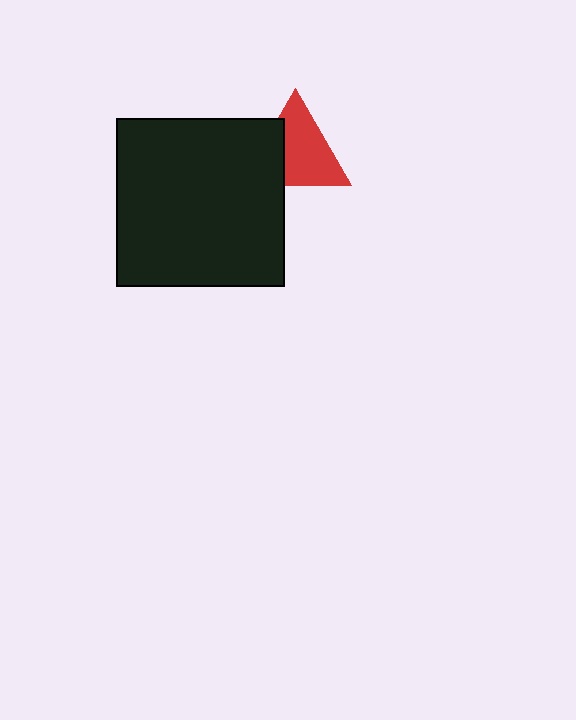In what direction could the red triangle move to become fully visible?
The red triangle could move right. That would shift it out from behind the black square entirely.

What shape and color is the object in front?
The object in front is a black square.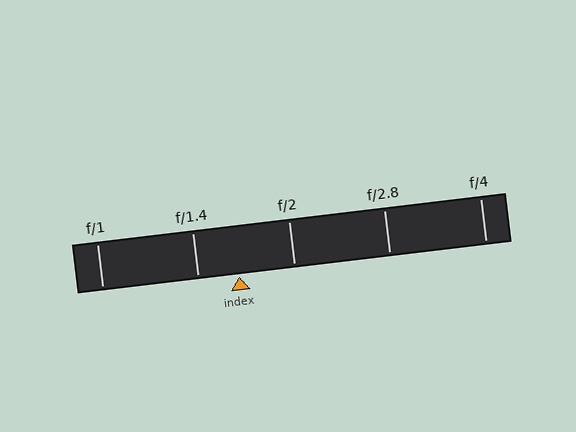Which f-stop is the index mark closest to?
The index mark is closest to f/1.4.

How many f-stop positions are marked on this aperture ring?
There are 5 f-stop positions marked.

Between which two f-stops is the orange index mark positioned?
The index mark is between f/1.4 and f/2.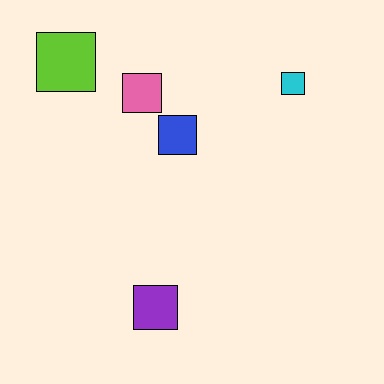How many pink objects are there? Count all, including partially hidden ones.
There is 1 pink object.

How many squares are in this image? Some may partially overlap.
There are 5 squares.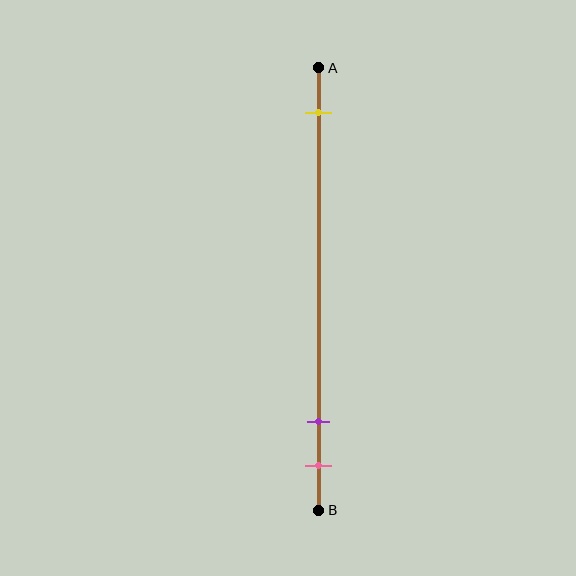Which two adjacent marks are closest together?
The purple and pink marks are the closest adjacent pair.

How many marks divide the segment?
There are 3 marks dividing the segment.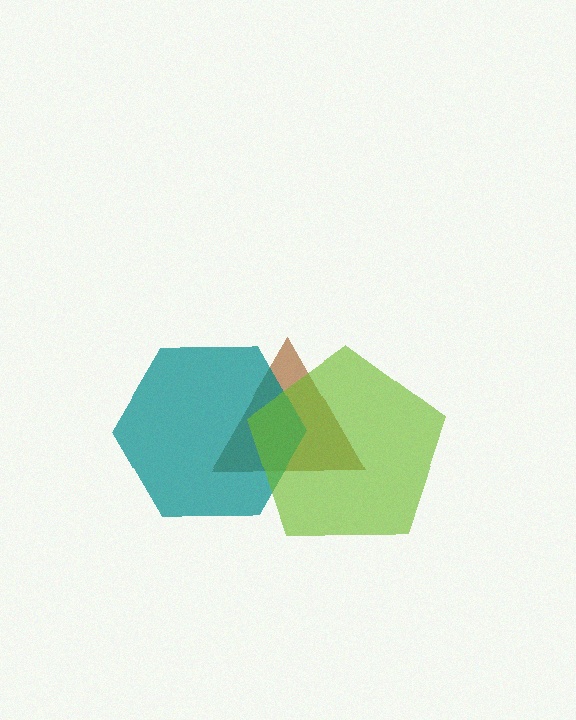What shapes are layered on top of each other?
The layered shapes are: a brown triangle, a teal hexagon, a lime pentagon.